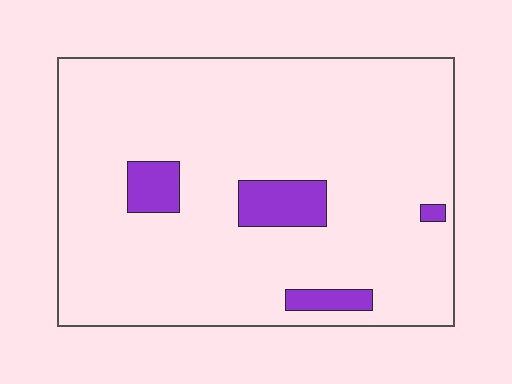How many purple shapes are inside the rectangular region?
4.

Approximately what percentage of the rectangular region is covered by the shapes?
Approximately 10%.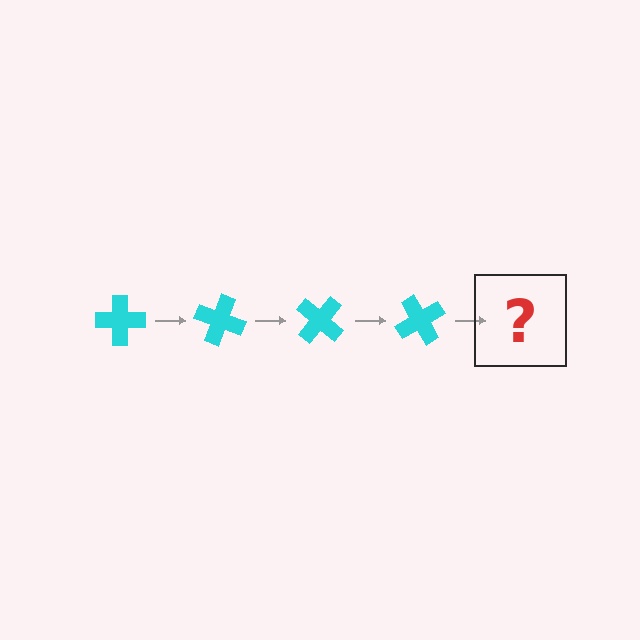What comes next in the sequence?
The next element should be a cyan cross rotated 80 degrees.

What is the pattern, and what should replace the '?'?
The pattern is that the cross rotates 20 degrees each step. The '?' should be a cyan cross rotated 80 degrees.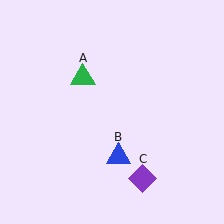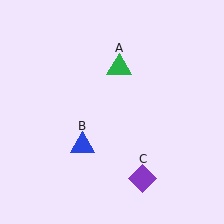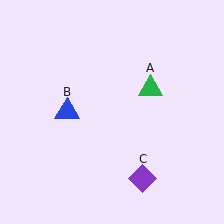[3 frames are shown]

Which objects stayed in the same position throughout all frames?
Purple diamond (object C) remained stationary.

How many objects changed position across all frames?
2 objects changed position: green triangle (object A), blue triangle (object B).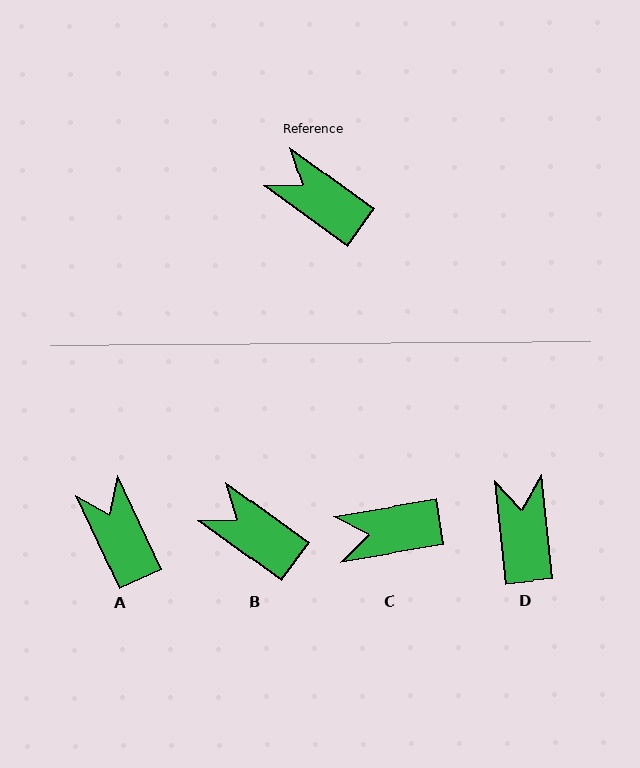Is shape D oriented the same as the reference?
No, it is off by about 48 degrees.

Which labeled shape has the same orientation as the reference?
B.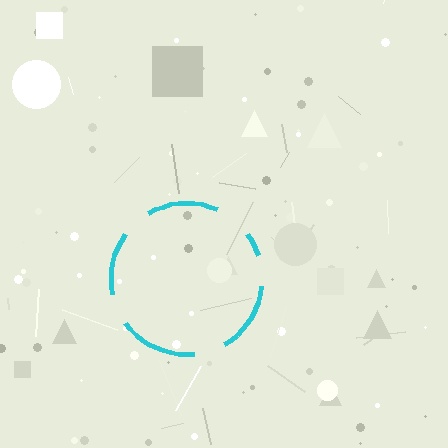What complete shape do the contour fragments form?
The contour fragments form a circle.